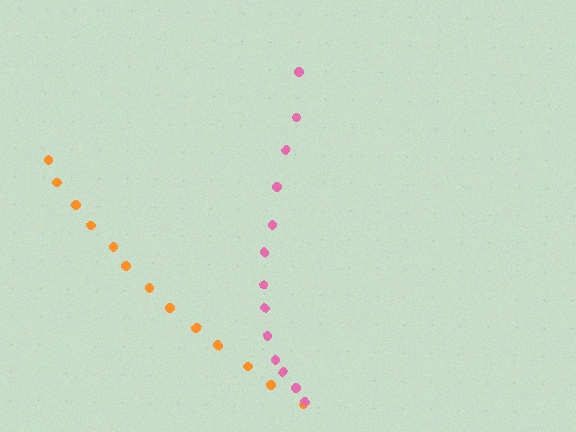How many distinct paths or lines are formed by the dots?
There are 2 distinct paths.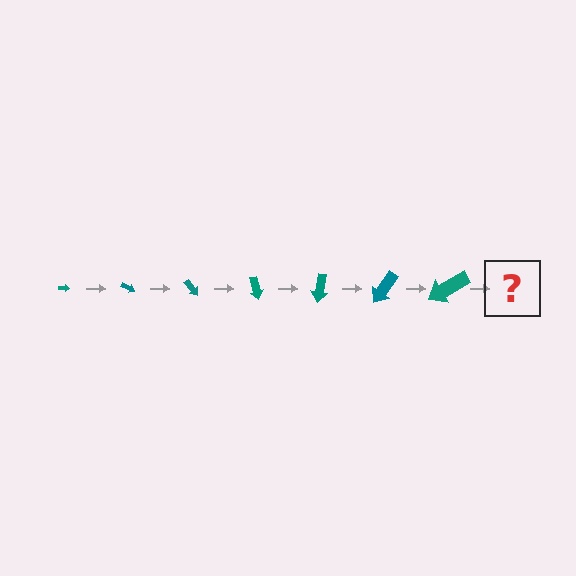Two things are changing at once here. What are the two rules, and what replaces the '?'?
The two rules are that the arrow grows larger each step and it rotates 25 degrees each step. The '?' should be an arrow, larger than the previous one and rotated 175 degrees from the start.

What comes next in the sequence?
The next element should be an arrow, larger than the previous one and rotated 175 degrees from the start.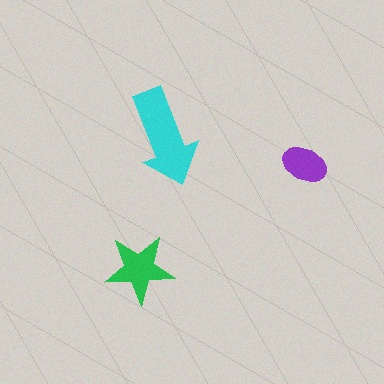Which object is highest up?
The cyan arrow is topmost.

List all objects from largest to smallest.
The cyan arrow, the green star, the purple ellipse.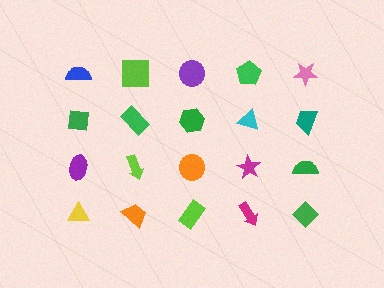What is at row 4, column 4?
A magenta arrow.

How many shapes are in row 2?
5 shapes.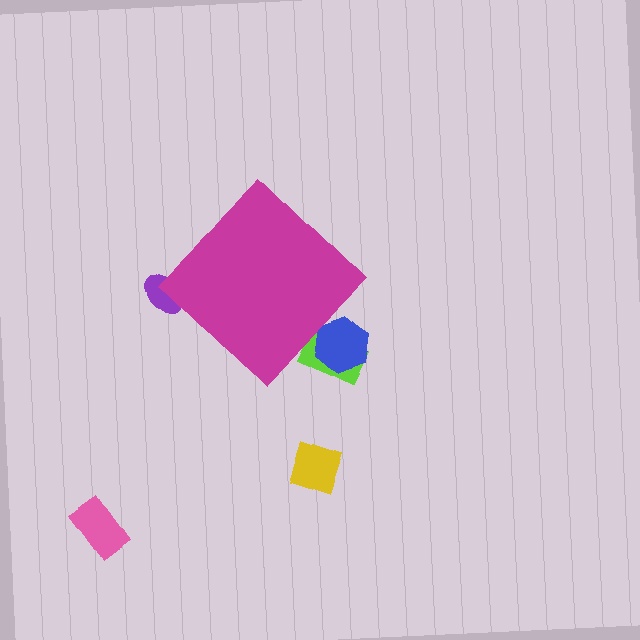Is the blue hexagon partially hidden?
Yes, the blue hexagon is partially hidden behind the magenta diamond.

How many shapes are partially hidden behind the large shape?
3 shapes are partially hidden.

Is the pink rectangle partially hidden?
No, the pink rectangle is fully visible.